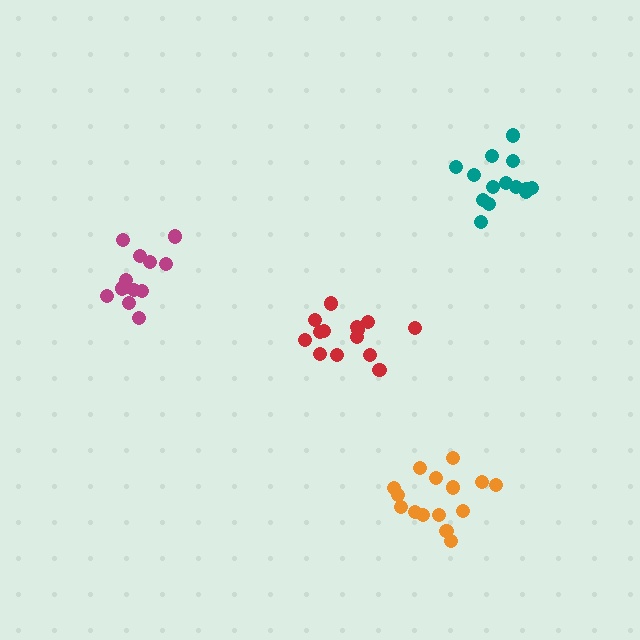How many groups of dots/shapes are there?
There are 4 groups.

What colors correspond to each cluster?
The clusters are colored: magenta, orange, teal, red.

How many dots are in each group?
Group 1: 13 dots, Group 2: 15 dots, Group 3: 14 dots, Group 4: 14 dots (56 total).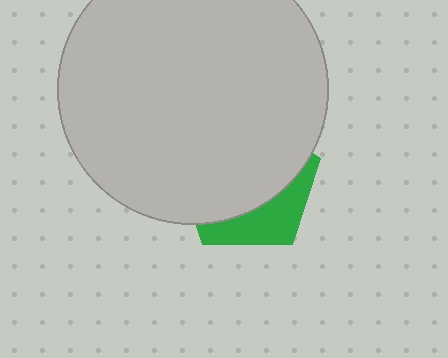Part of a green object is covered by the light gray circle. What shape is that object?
It is a pentagon.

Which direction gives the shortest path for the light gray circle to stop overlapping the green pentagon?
Moving up gives the shortest separation.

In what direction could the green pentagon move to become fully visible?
The green pentagon could move down. That would shift it out from behind the light gray circle entirely.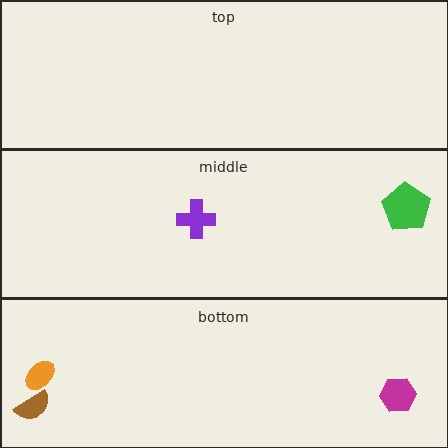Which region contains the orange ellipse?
The bottom region.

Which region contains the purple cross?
The middle region.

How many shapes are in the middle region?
2.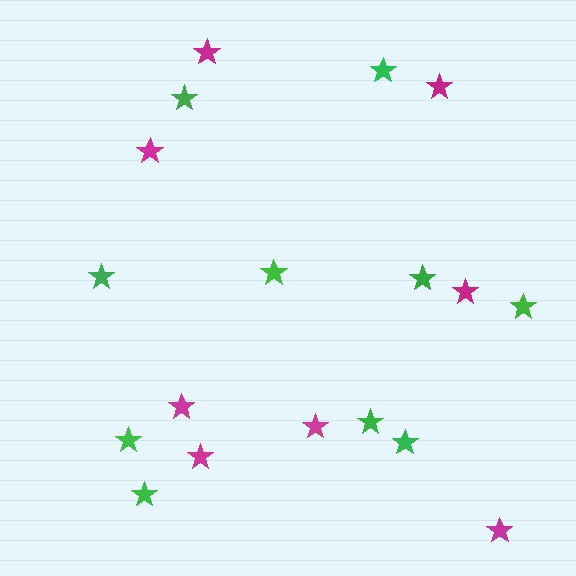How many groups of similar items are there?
There are 2 groups: one group of green stars (10) and one group of magenta stars (8).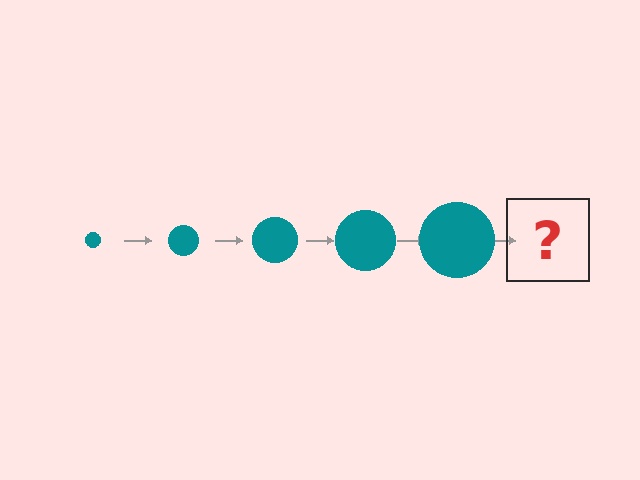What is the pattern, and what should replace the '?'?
The pattern is that the circle gets progressively larger each step. The '?' should be a teal circle, larger than the previous one.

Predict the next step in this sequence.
The next step is a teal circle, larger than the previous one.